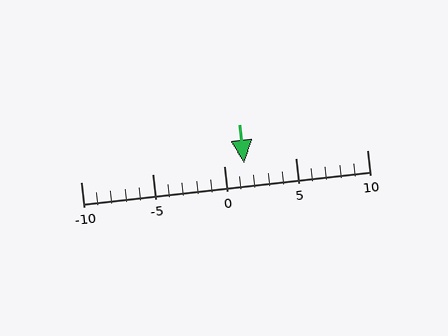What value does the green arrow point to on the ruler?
The green arrow points to approximately 1.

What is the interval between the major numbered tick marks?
The major tick marks are spaced 5 units apart.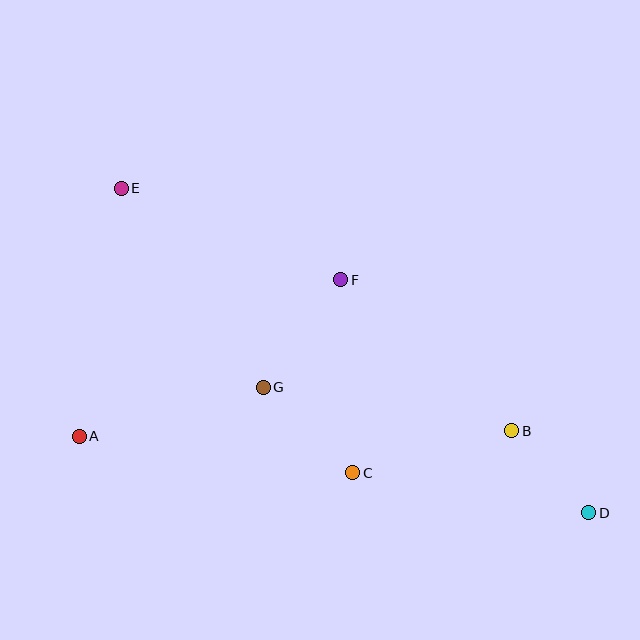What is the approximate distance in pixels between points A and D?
The distance between A and D is approximately 515 pixels.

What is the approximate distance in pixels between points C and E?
The distance between C and E is approximately 367 pixels.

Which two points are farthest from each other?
Points D and E are farthest from each other.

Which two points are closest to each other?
Points B and D are closest to each other.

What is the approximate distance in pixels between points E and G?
The distance between E and G is approximately 244 pixels.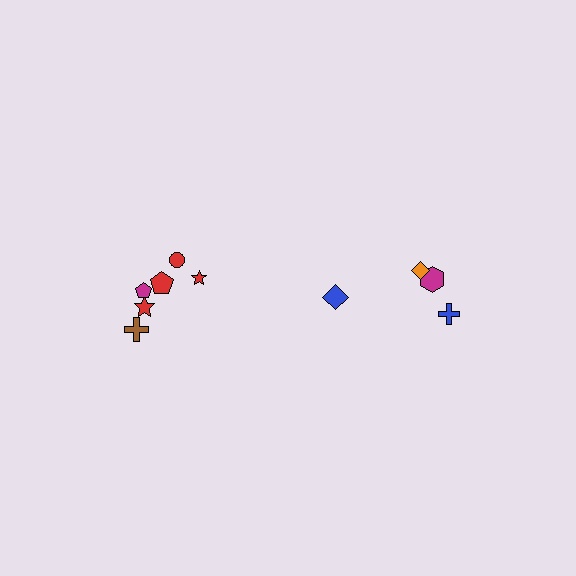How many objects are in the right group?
There are 4 objects.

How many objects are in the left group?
There are 6 objects.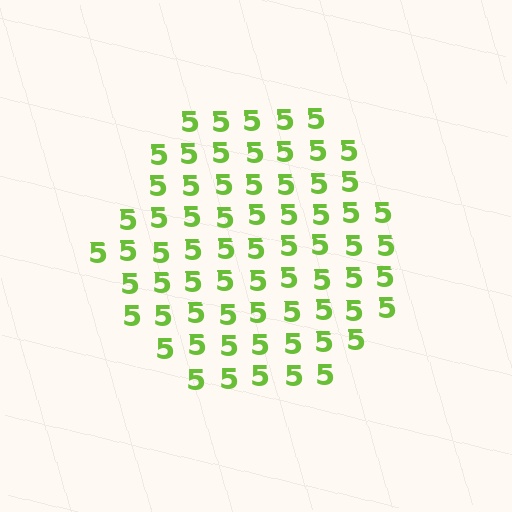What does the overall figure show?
The overall figure shows a hexagon.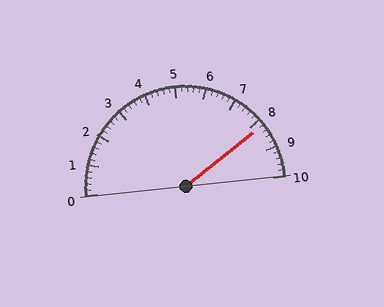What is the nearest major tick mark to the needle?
The nearest major tick mark is 8.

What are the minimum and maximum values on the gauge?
The gauge ranges from 0 to 10.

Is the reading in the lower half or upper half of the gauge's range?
The reading is in the upper half of the range (0 to 10).